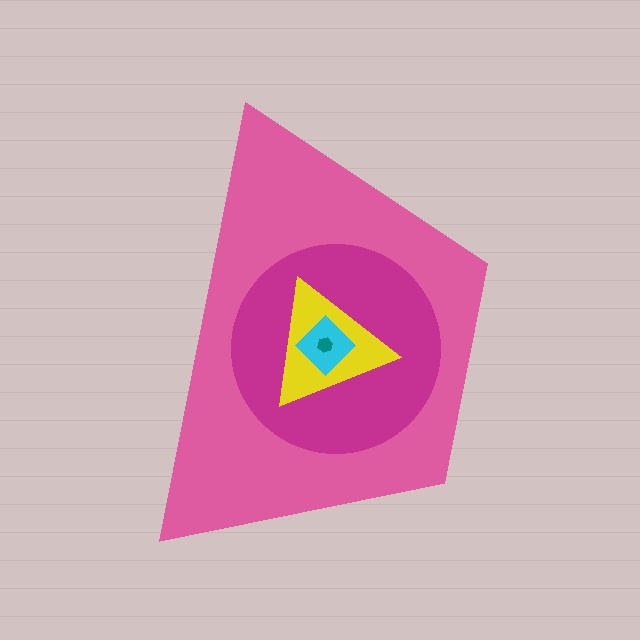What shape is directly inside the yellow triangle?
The cyan diamond.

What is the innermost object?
The teal hexagon.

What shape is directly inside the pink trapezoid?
The magenta circle.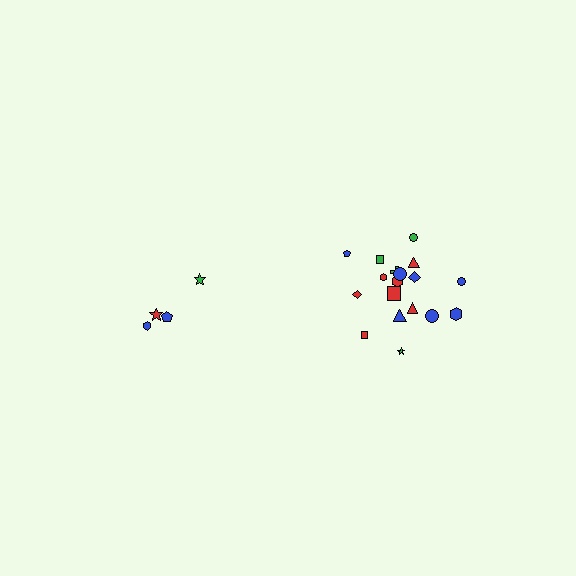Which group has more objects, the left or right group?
The right group.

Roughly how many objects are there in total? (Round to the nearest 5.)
Roughly 20 objects in total.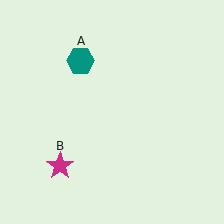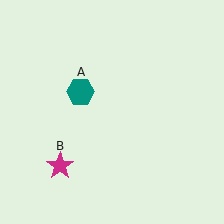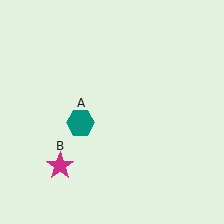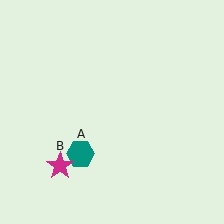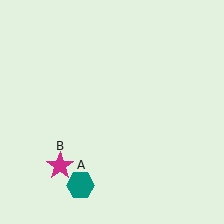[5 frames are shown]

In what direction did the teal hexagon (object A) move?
The teal hexagon (object A) moved down.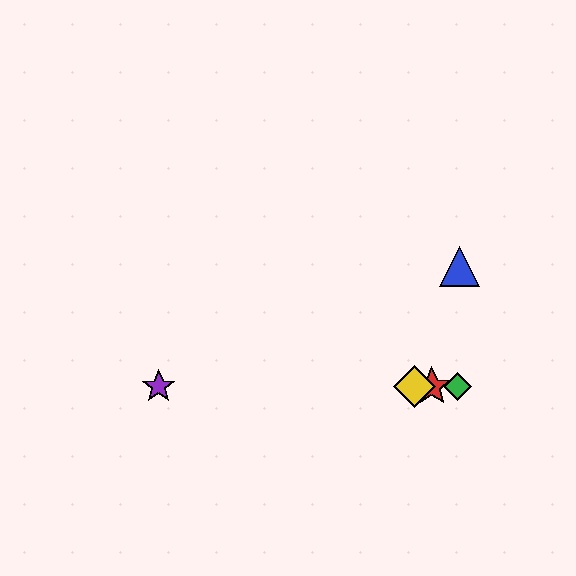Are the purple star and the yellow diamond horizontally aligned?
Yes, both are at y≈386.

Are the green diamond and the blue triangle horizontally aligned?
No, the green diamond is at y≈386 and the blue triangle is at y≈267.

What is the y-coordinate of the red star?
The red star is at y≈386.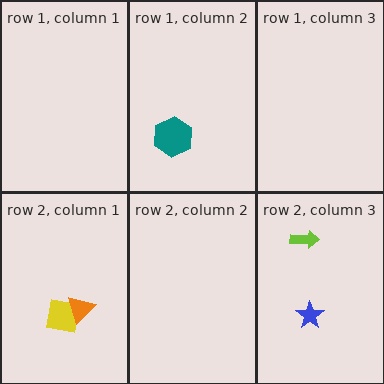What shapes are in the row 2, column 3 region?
The blue star, the lime arrow.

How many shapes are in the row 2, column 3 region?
2.